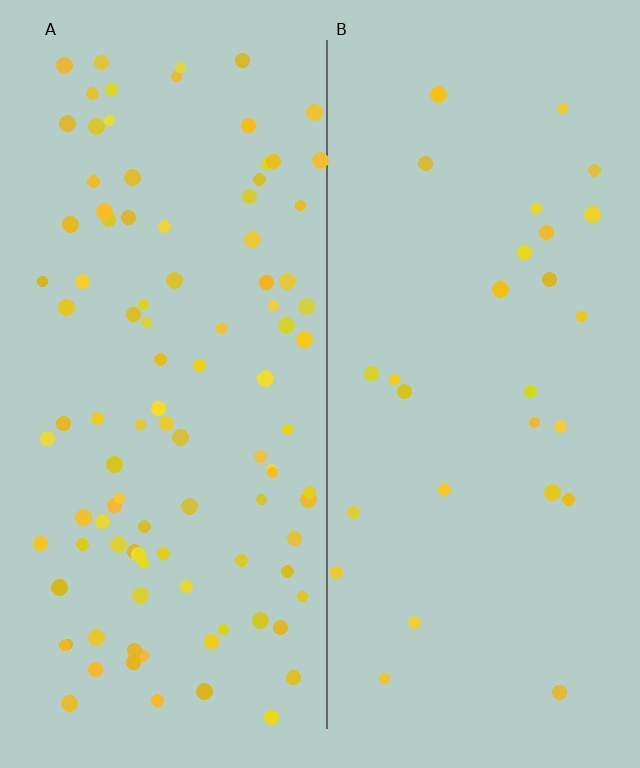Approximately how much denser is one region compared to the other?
Approximately 3.6× — region A over region B.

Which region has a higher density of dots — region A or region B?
A (the left).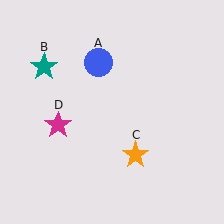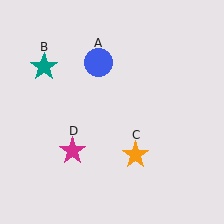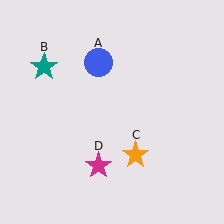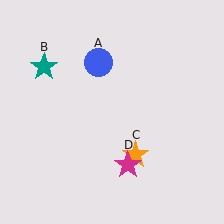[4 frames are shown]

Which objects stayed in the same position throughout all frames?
Blue circle (object A) and teal star (object B) and orange star (object C) remained stationary.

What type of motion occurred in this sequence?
The magenta star (object D) rotated counterclockwise around the center of the scene.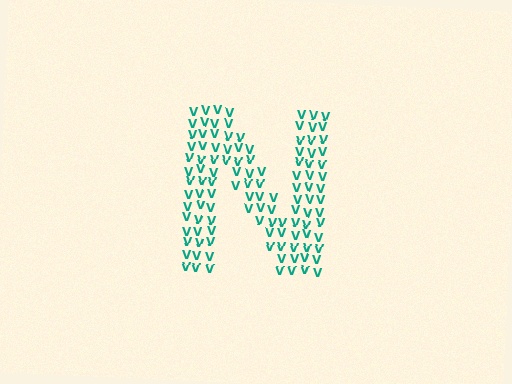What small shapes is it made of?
It is made of small letter V's.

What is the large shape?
The large shape is the letter N.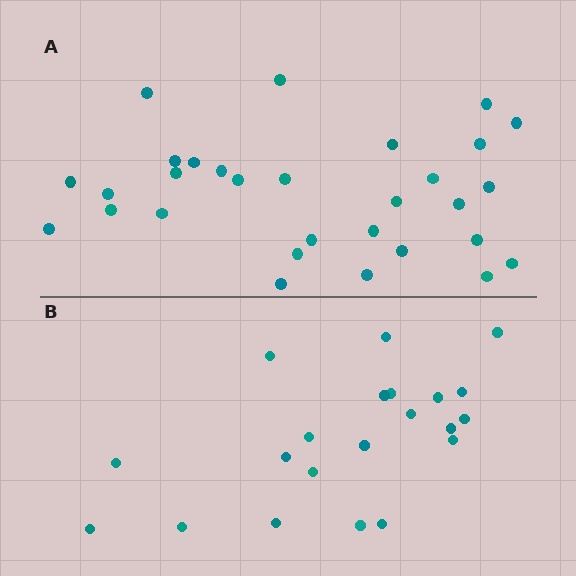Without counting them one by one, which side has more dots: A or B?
Region A (the top region) has more dots.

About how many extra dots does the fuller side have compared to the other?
Region A has roughly 8 or so more dots than region B.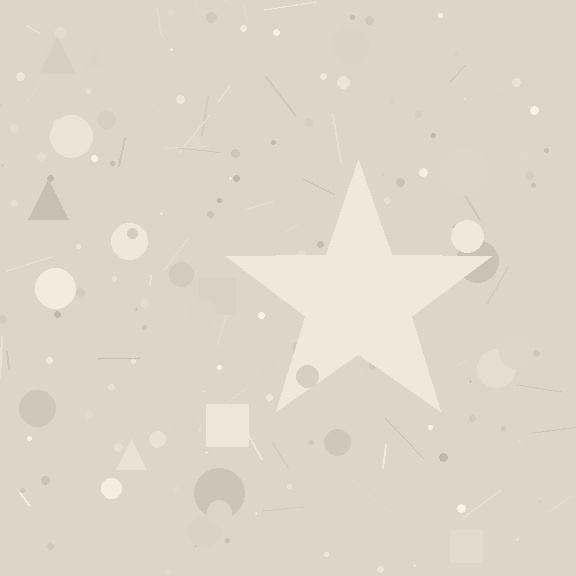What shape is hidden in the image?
A star is hidden in the image.